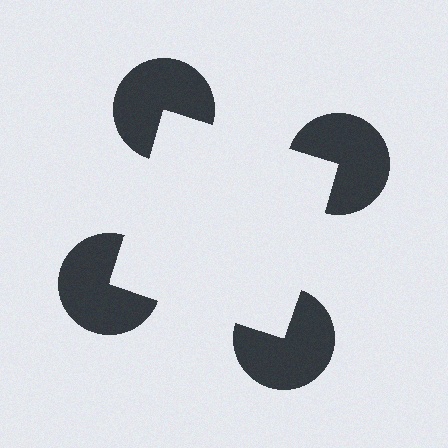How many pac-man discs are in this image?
There are 4 — one at each vertex of the illusory square.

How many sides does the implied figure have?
4 sides.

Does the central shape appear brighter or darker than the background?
It typically appears slightly brighter than the background, even though no actual brightness change is drawn.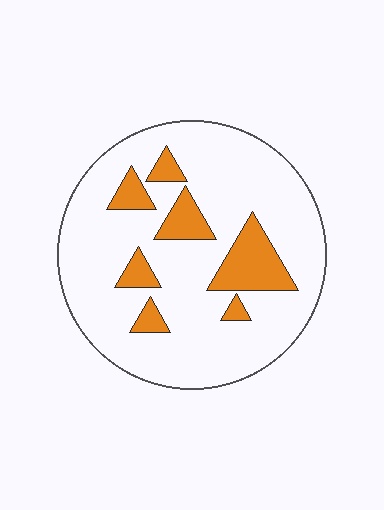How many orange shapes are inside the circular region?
7.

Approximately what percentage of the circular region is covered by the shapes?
Approximately 15%.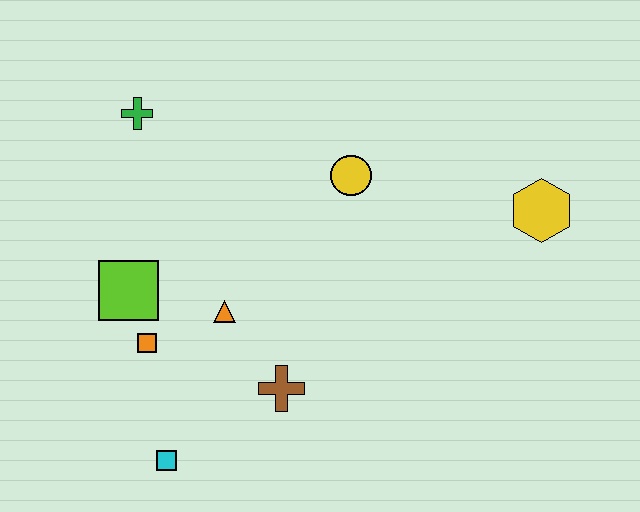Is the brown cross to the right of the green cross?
Yes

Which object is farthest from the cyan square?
The yellow hexagon is farthest from the cyan square.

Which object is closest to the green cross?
The lime square is closest to the green cross.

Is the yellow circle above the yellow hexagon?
Yes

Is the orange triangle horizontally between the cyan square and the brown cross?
Yes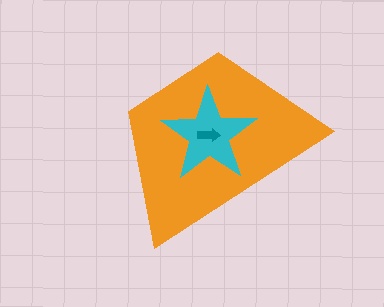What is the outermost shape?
The orange trapezoid.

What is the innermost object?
The teal arrow.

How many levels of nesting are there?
3.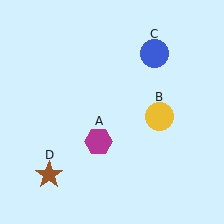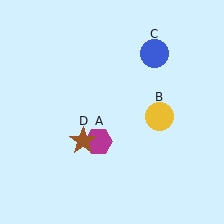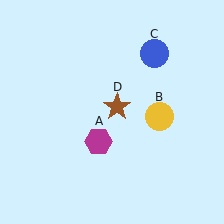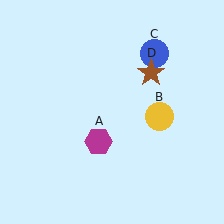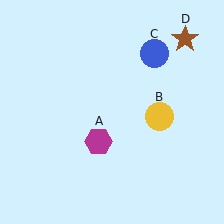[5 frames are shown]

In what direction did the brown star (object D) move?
The brown star (object D) moved up and to the right.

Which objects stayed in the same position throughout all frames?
Magenta hexagon (object A) and yellow circle (object B) and blue circle (object C) remained stationary.